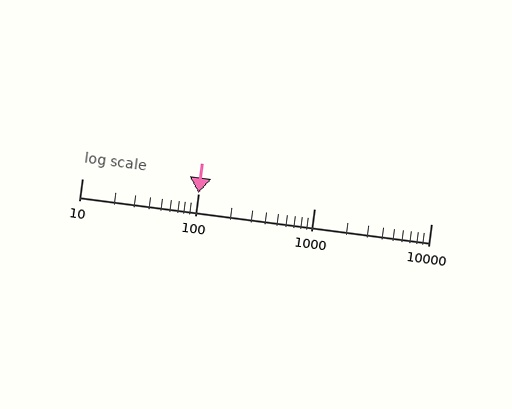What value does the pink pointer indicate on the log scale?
The pointer indicates approximately 100.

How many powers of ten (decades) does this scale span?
The scale spans 3 decades, from 10 to 10000.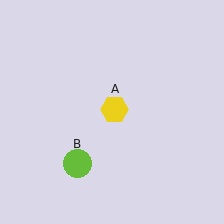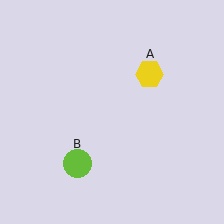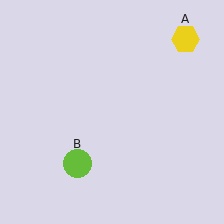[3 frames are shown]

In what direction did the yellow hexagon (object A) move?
The yellow hexagon (object A) moved up and to the right.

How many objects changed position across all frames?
1 object changed position: yellow hexagon (object A).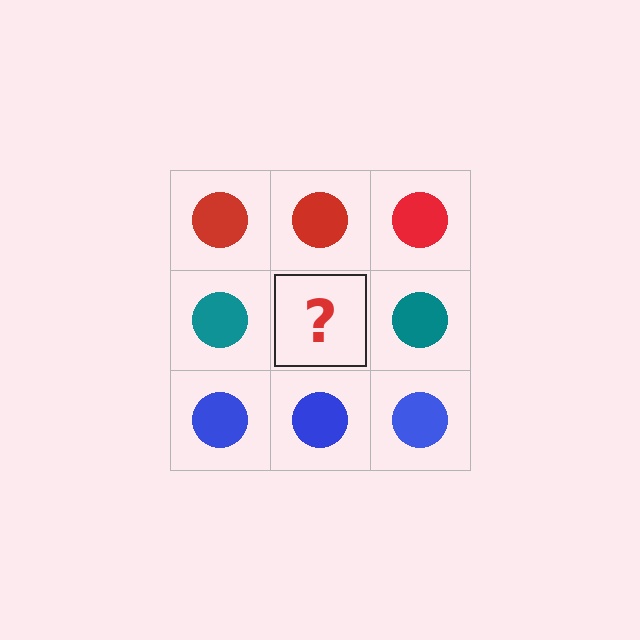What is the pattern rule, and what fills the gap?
The rule is that each row has a consistent color. The gap should be filled with a teal circle.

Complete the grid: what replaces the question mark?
The question mark should be replaced with a teal circle.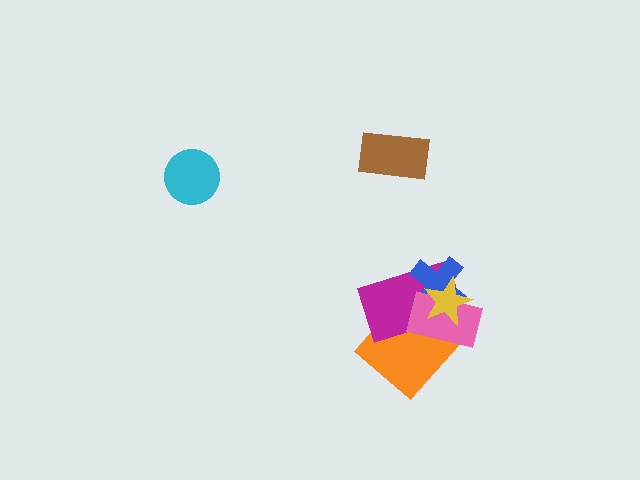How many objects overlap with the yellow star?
3 objects overlap with the yellow star.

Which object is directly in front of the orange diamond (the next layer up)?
The magenta rectangle is directly in front of the orange diamond.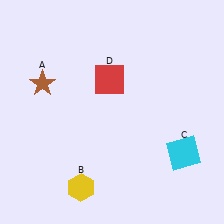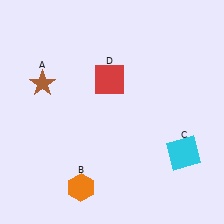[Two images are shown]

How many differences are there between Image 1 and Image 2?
There is 1 difference between the two images.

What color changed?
The hexagon (B) changed from yellow in Image 1 to orange in Image 2.